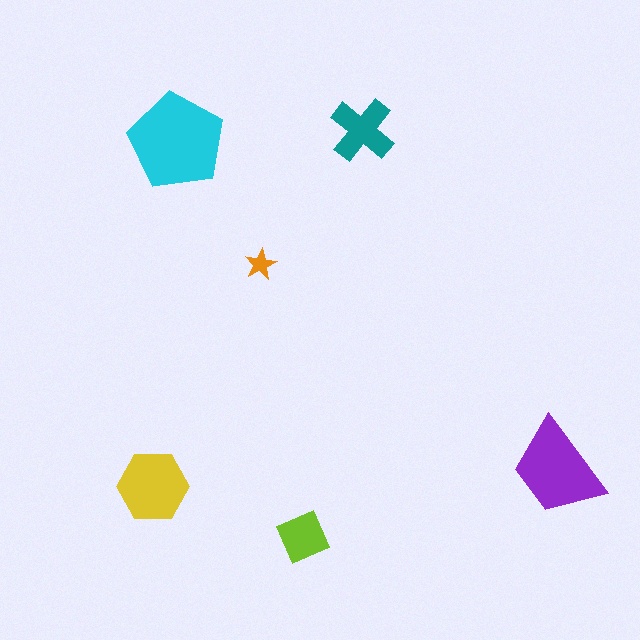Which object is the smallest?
The orange star.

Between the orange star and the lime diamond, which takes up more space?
The lime diamond.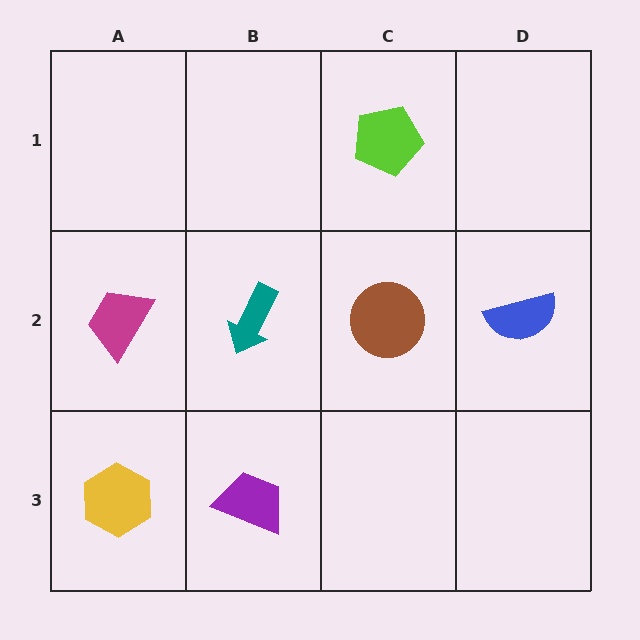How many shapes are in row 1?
1 shape.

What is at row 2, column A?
A magenta trapezoid.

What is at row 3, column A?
A yellow hexagon.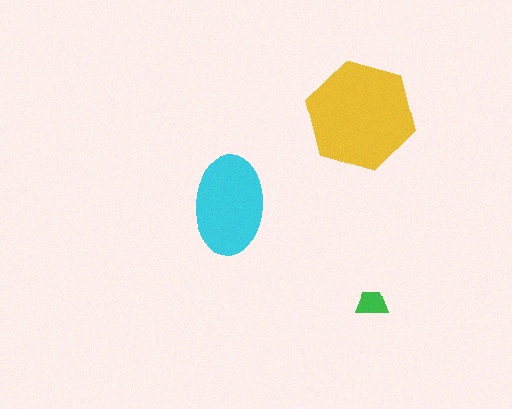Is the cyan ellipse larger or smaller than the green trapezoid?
Larger.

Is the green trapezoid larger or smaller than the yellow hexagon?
Smaller.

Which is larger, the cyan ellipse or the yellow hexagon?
The yellow hexagon.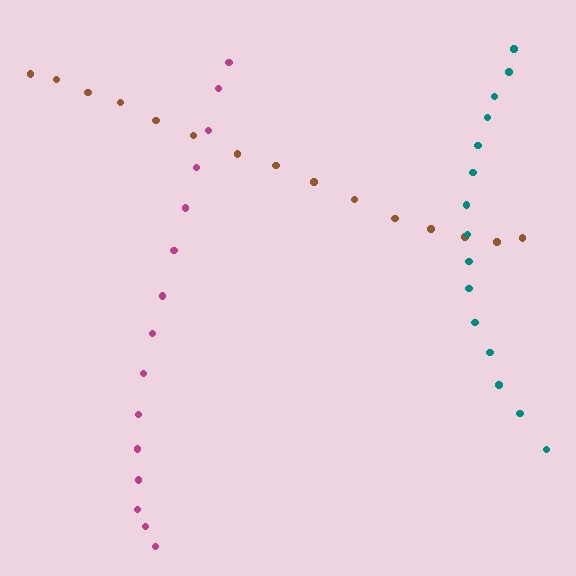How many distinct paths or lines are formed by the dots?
There are 3 distinct paths.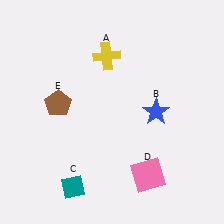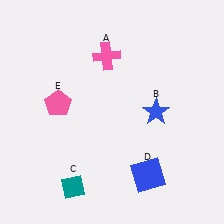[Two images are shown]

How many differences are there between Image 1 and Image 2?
There are 3 differences between the two images.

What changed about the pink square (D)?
In Image 1, D is pink. In Image 2, it changed to blue.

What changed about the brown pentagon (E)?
In Image 1, E is brown. In Image 2, it changed to pink.